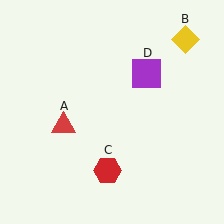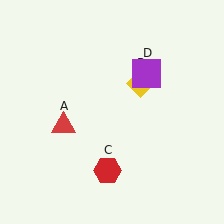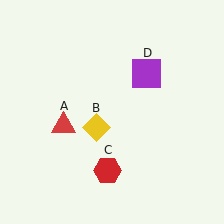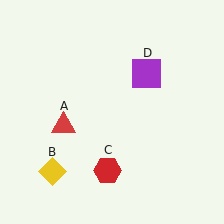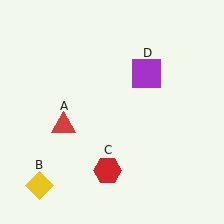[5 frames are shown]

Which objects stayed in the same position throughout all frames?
Red triangle (object A) and red hexagon (object C) and purple square (object D) remained stationary.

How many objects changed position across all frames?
1 object changed position: yellow diamond (object B).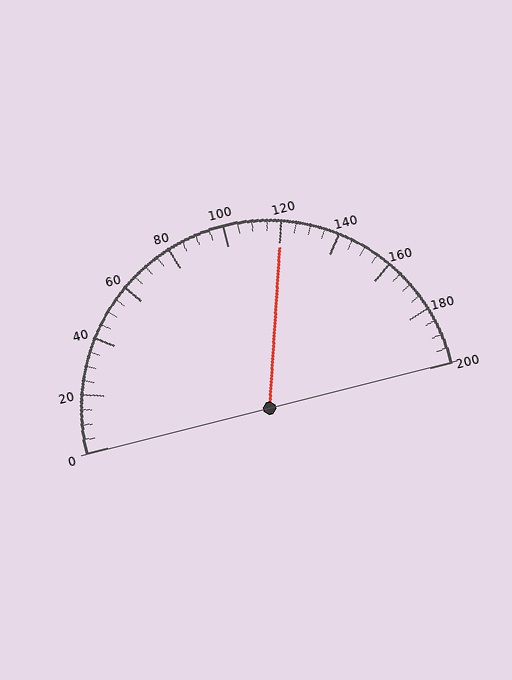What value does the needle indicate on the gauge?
The needle indicates approximately 120.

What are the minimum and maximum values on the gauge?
The gauge ranges from 0 to 200.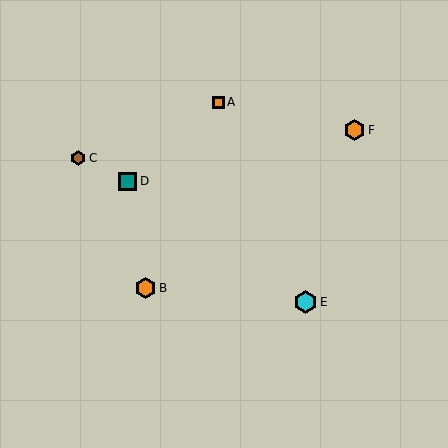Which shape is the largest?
The cyan hexagon (labeled E) is the largest.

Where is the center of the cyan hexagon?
The center of the cyan hexagon is at (305, 302).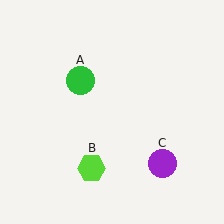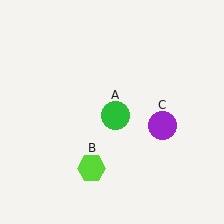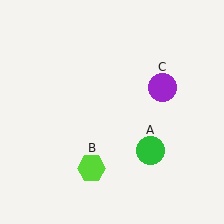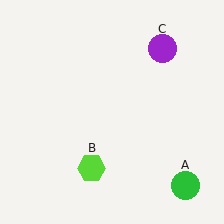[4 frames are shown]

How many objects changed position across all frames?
2 objects changed position: green circle (object A), purple circle (object C).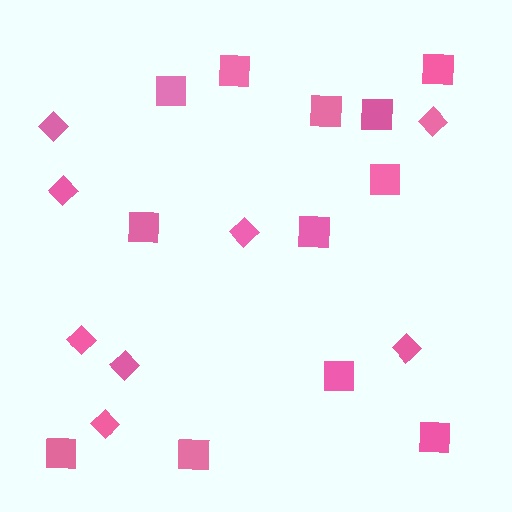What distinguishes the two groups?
There are 2 groups: one group of diamonds (8) and one group of squares (12).